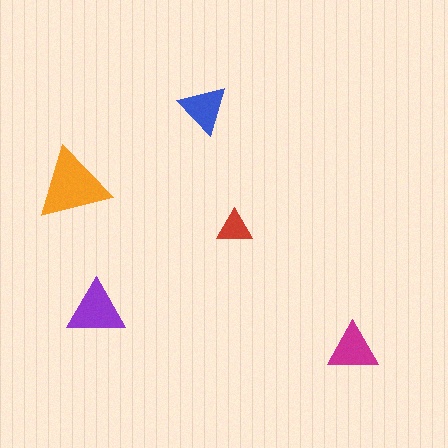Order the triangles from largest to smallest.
the orange one, the purple one, the magenta one, the blue one, the red one.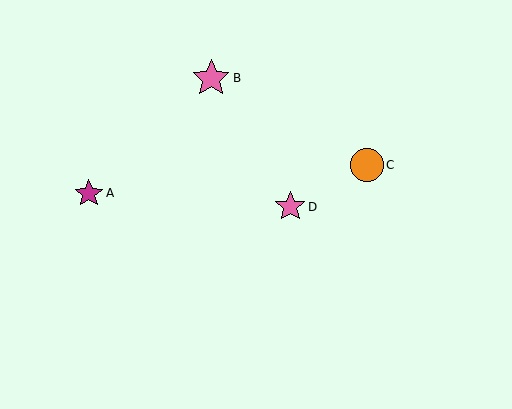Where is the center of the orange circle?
The center of the orange circle is at (367, 165).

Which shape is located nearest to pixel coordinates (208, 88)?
The pink star (labeled B) at (211, 78) is nearest to that location.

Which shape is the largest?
The pink star (labeled B) is the largest.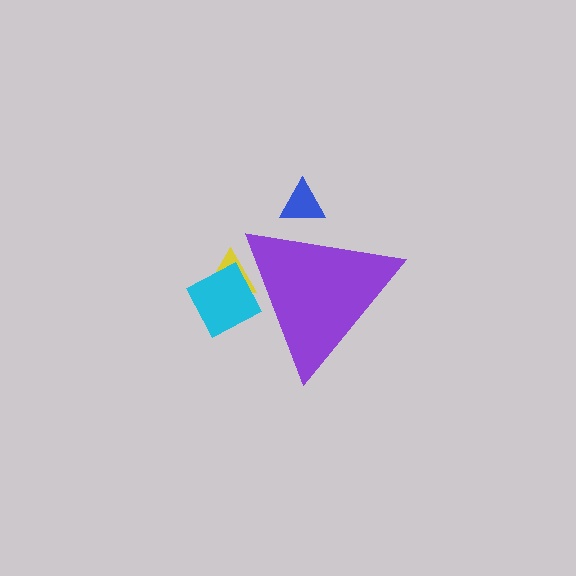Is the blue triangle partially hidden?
Yes, the blue triangle is partially hidden behind the purple triangle.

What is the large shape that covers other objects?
A purple triangle.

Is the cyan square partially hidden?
Yes, the cyan square is partially hidden behind the purple triangle.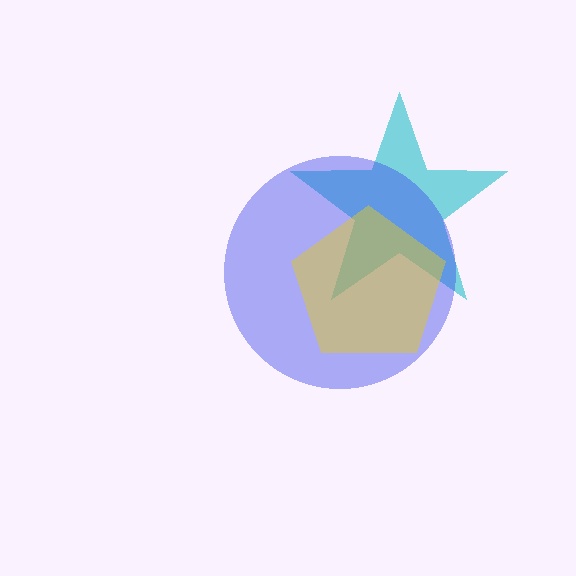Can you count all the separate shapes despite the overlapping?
Yes, there are 3 separate shapes.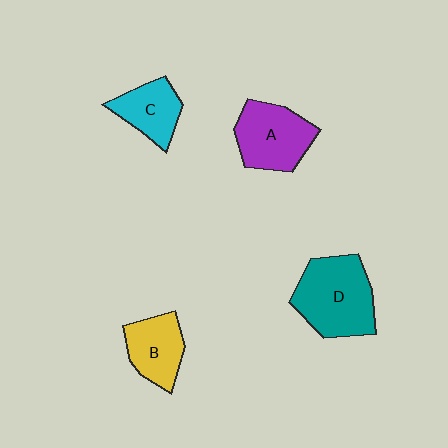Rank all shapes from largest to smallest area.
From largest to smallest: D (teal), A (purple), B (yellow), C (cyan).